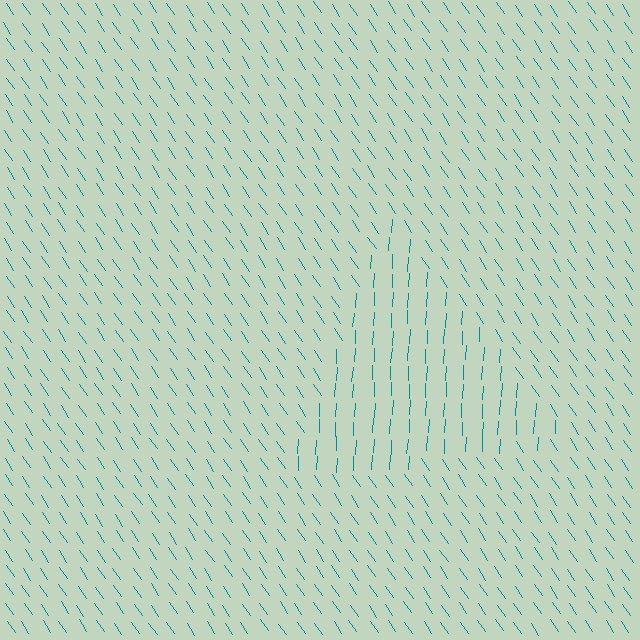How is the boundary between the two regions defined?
The boundary is defined purely by a change in line orientation (approximately 37 degrees difference). All lines are the same color and thickness.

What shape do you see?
I see a triangle.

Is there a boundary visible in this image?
Yes, there is a texture boundary formed by a change in line orientation.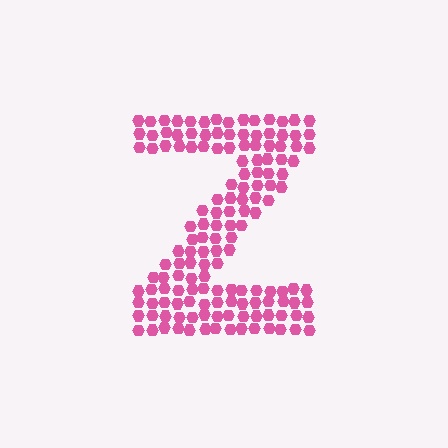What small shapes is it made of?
It is made of small hexagons.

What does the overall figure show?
The overall figure shows the letter Z.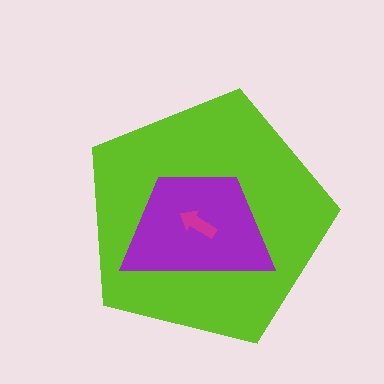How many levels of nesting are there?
3.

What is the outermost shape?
The lime pentagon.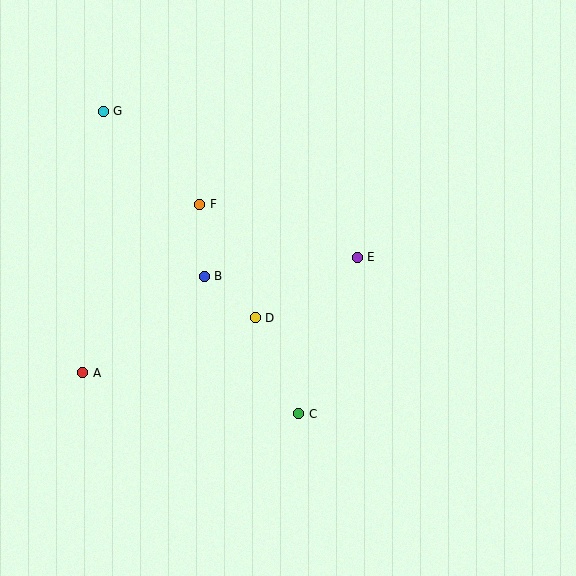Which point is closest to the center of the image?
Point D at (255, 318) is closest to the center.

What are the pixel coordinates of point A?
Point A is at (83, 373).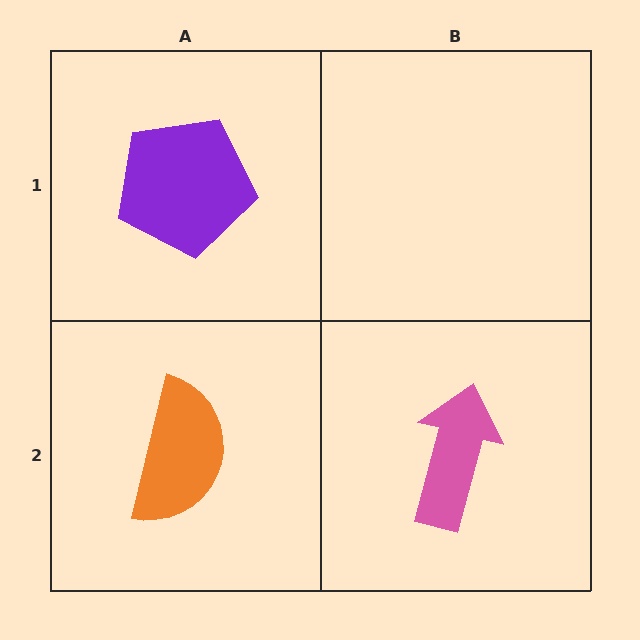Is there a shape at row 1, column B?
No, that cell is empty.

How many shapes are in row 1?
1 shape.